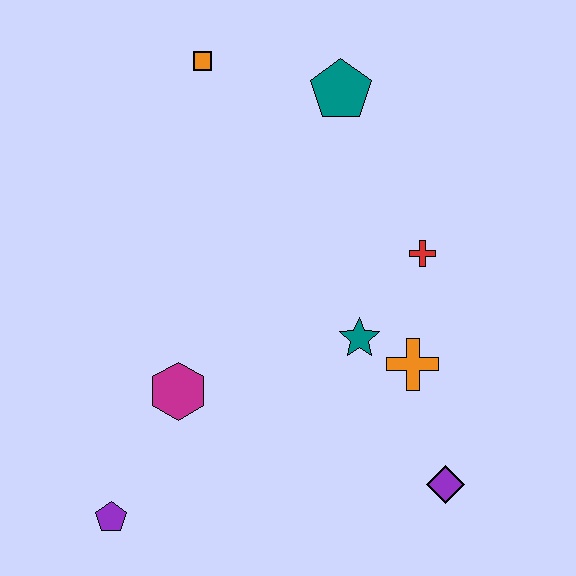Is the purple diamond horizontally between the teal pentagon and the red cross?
No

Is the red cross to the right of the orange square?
Yes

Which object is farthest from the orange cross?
The orange square is farthest from the orange cross.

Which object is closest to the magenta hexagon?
The purple pentagon is closest to the magenta hexagon.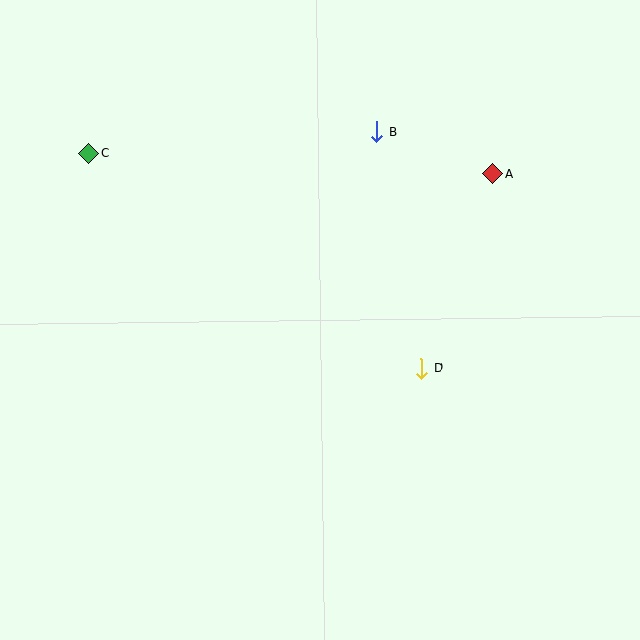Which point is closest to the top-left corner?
Point C is closest to the top-left corner.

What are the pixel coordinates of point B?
Point B is at (377, 132).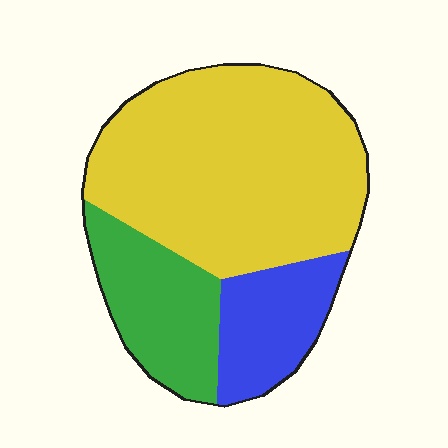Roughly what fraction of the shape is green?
Green takes up about one fifth (1/5) of the shape.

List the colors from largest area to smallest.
From largest to smallest: yellow, green, blue.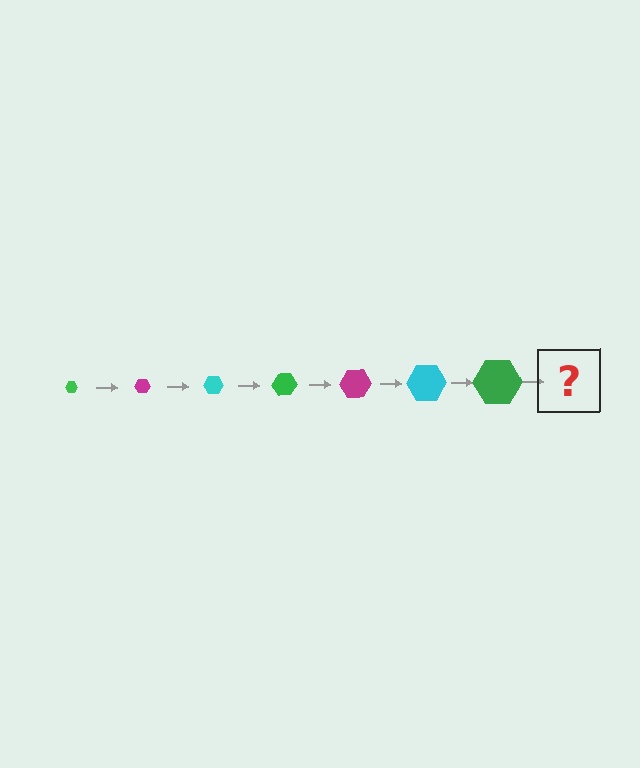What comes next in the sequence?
The next element should be a magenta hexagon, larger than the previous one.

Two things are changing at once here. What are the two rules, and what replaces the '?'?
The two rules are that the hexagon grows larger each step and the color cycles through green, magenta, and cyan. The '?' should be a magenta hexagon, larger than the previous one.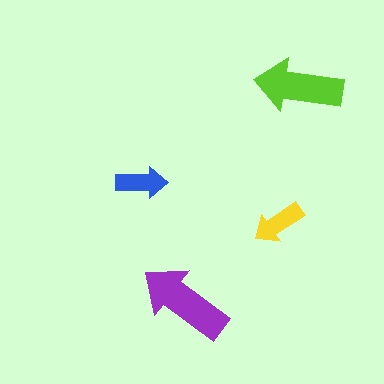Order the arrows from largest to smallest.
the purple one, the lime one, the yellow one, the blue one.